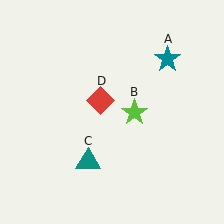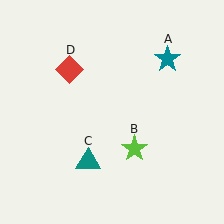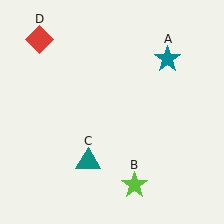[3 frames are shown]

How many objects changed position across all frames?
2 objects changed position: lime star (object B), red diamond (object D).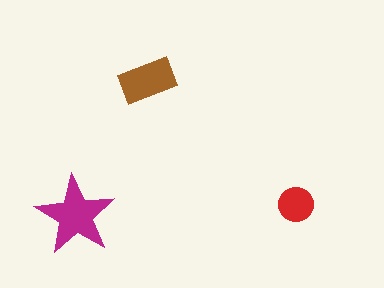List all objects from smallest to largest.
The red circle, the brown rectangle, the magenta star.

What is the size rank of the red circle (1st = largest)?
3rd.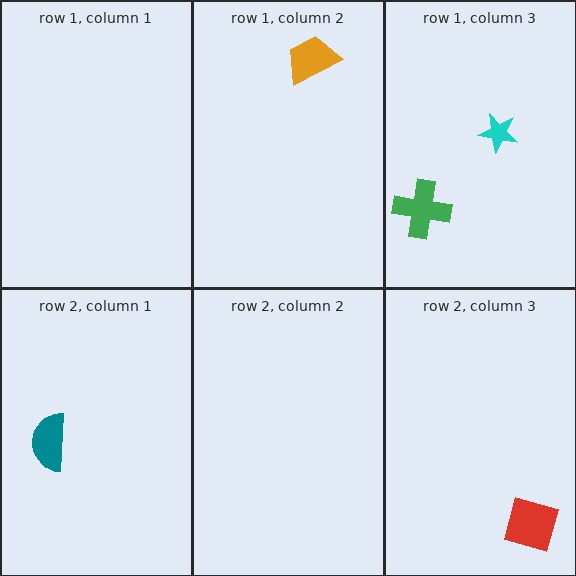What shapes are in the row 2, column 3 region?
The red diamond.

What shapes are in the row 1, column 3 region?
The green cross, the cyan star.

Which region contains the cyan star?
The row 1, column 3 region.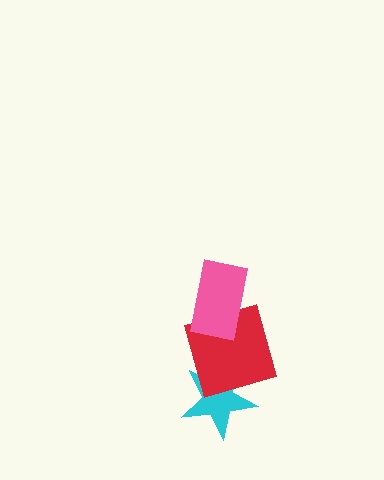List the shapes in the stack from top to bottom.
From top to bottom: the pink rectangle, the red square, the cyan star.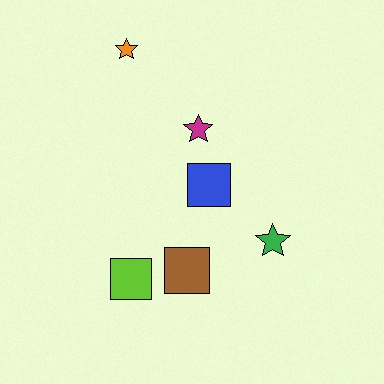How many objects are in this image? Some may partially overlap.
There are 6 objects.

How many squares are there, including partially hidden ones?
There are 3 squares.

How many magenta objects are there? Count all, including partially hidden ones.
There is 1 magenta object.